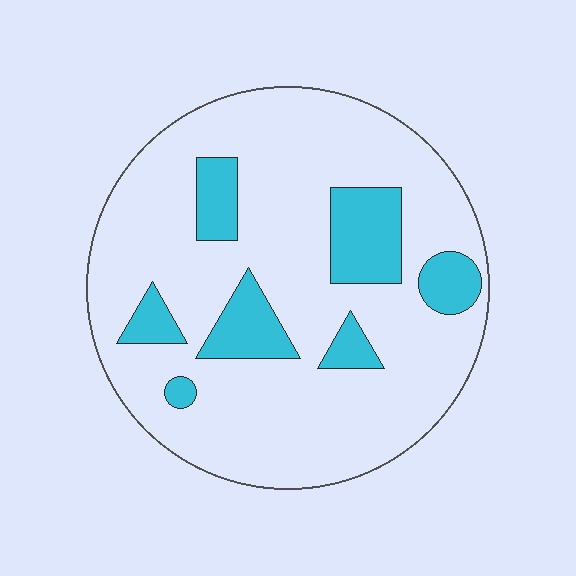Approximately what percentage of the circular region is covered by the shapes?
Approximately 20%.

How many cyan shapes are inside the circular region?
7.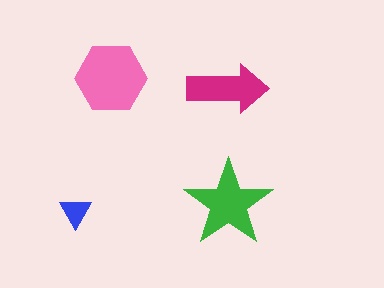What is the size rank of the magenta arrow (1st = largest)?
3rd.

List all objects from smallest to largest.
The blue triangle, the magenta arrow, the green star, the pink hexagon.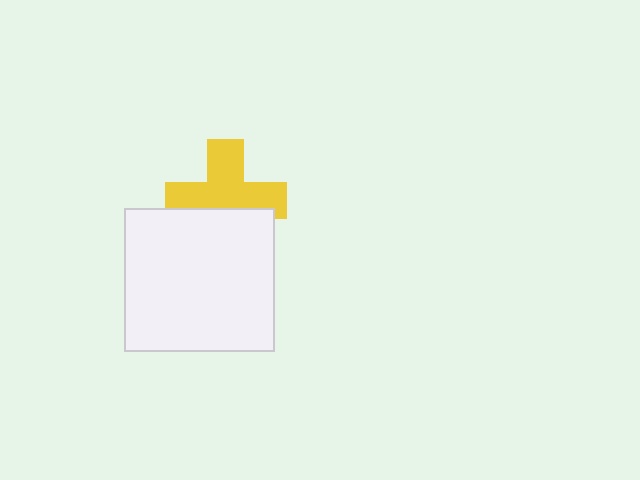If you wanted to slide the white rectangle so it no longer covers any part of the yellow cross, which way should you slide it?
Slide it down — that is the most direct way to separate the two shapes.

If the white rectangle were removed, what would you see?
You would see the complete yellow cross.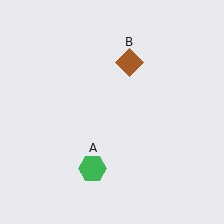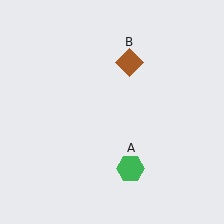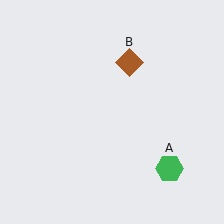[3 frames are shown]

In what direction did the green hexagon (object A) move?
The green hexagon (object A) moved right.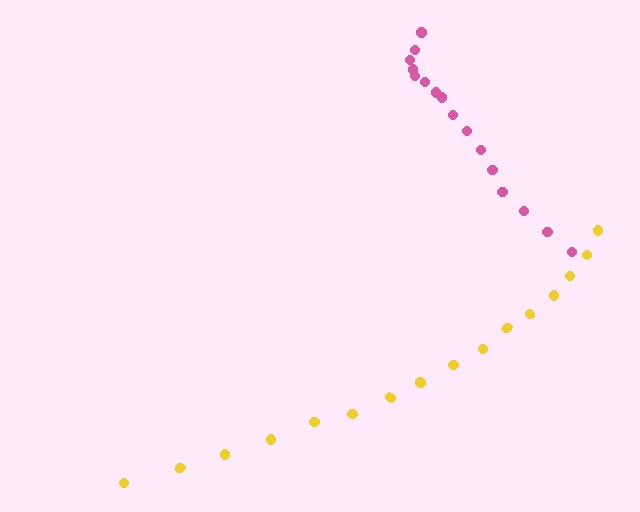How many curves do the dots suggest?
There are 2 distinct paths.